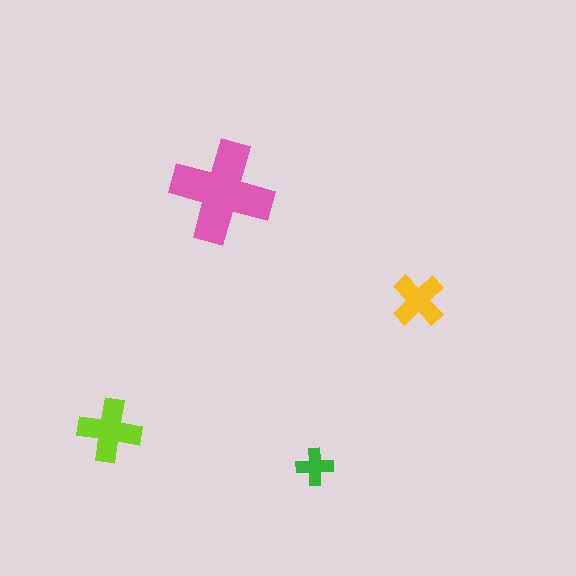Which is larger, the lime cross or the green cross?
The lime one.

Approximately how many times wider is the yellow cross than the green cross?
About 1.5 times wider.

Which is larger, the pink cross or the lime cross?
The pink one.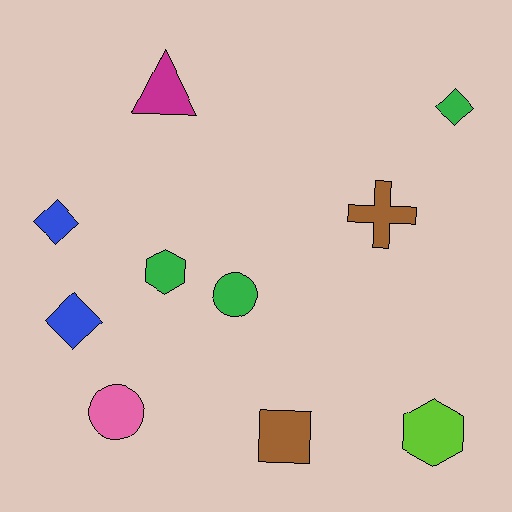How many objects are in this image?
There are 10 objects.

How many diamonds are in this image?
There are 3 diamonds.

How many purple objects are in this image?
There are no purple objects.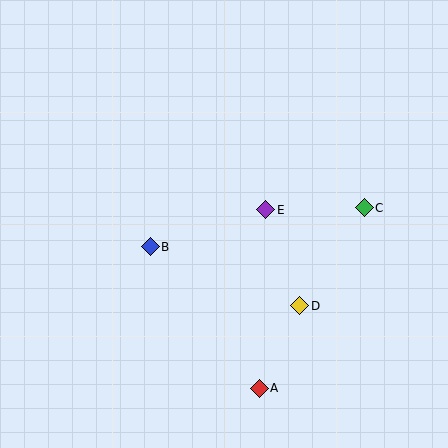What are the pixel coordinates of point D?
Point D is at (300, 306).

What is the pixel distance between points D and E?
The distance between D and E is 102 pixels.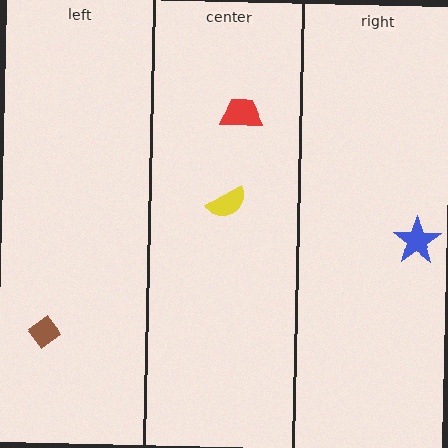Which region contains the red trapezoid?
The center region.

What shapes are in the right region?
The blue star.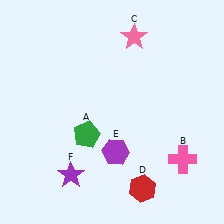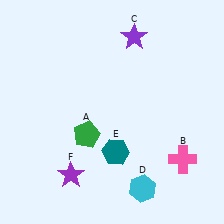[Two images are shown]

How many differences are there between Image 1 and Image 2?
There are 3 differences between the two images.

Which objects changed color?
C changed from pink to purple. D changed from red to cyan. E changed from purple to teal.